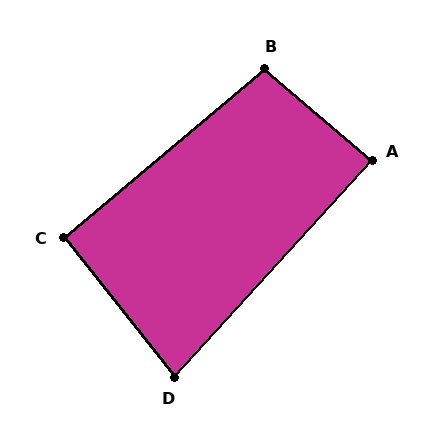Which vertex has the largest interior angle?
B, at approximately 99 degrees.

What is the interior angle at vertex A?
Approximately 88 degrees (approximately right).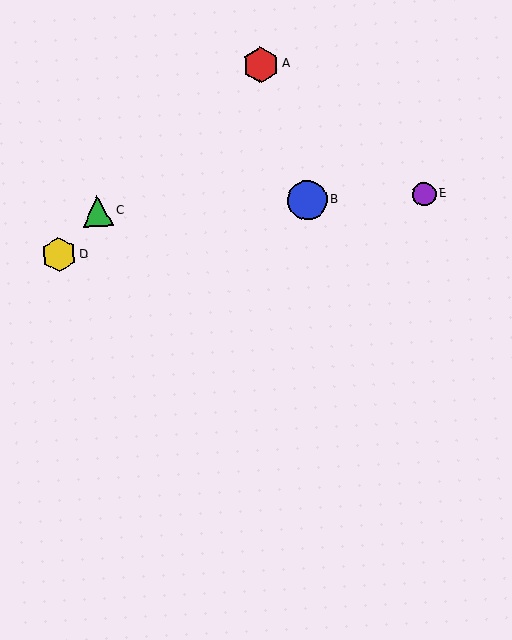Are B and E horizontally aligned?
Yes, both are at y≈200.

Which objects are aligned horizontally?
Objects B, C, E are aligned horizontally.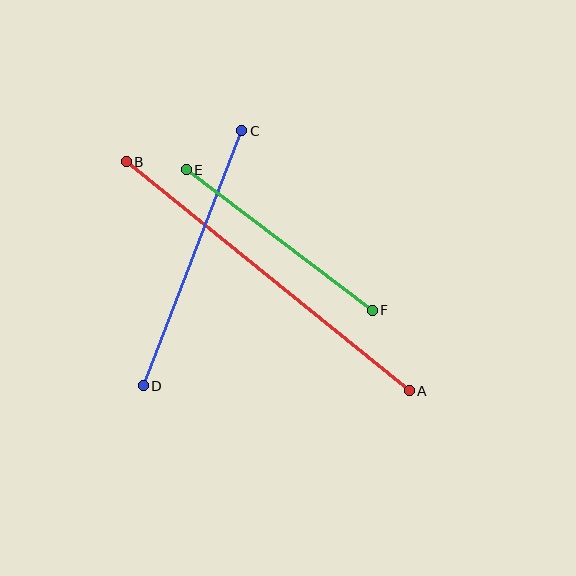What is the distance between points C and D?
The distance is approximately 274 pixels.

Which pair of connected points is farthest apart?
Points A and B are farthest apart.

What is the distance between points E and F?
The distance is approximately 233 pixels.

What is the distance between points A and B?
The distance is approximately 364 pixels.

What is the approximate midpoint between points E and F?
The midpoint is at approximately (279, 240) pixels.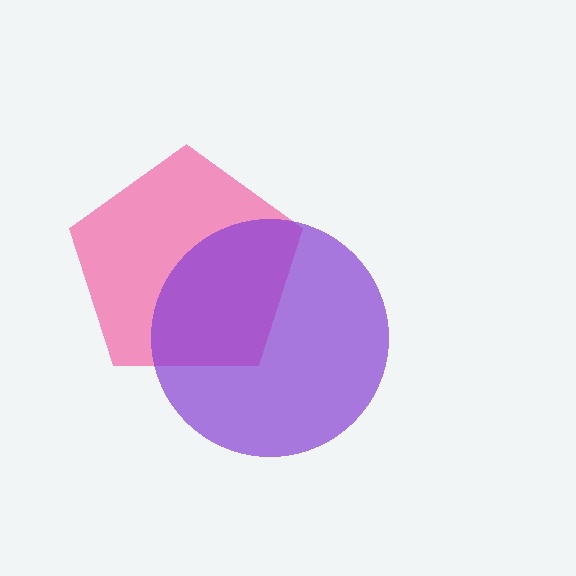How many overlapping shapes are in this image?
There are 2 overlapping shapes in the image.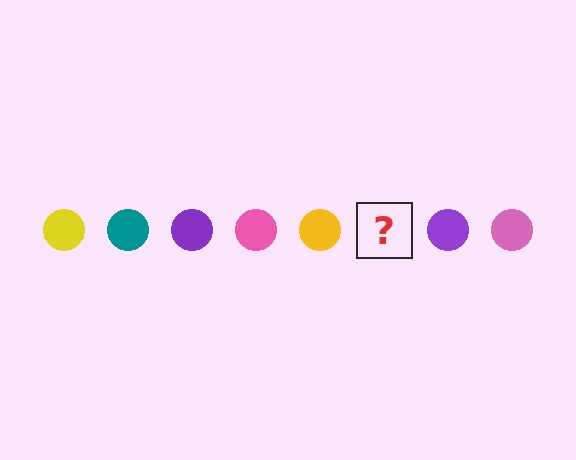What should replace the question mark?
The question mark should be replaced with a teal circle.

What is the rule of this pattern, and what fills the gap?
The rule is that the pattern cycles through yellow, teal, purple, pink circles. The gap should be filled with a teal circle.